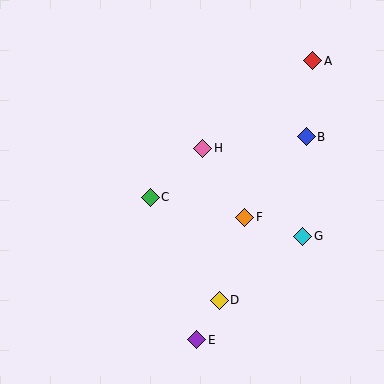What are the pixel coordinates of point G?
Point G is at (303, 236).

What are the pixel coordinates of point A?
Point A is at (313, 61).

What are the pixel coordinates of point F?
Point F is at (245, 217).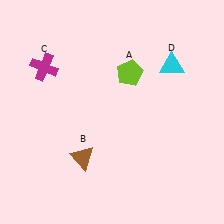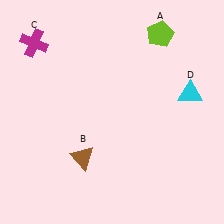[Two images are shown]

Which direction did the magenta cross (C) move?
The magenta cross (C) moved up.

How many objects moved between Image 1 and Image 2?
3 objects moved between the two images.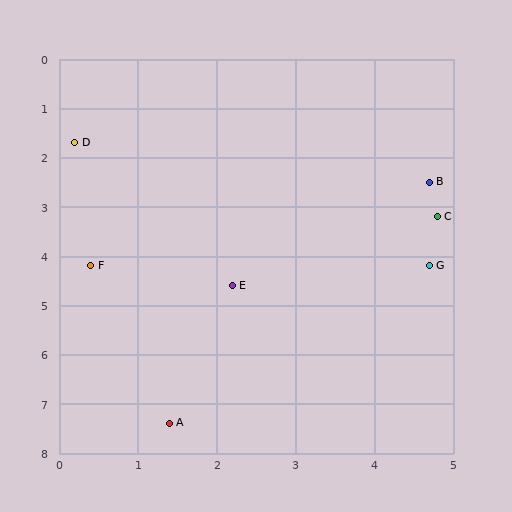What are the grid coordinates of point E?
Point E is at approximately (2.2, 4.6).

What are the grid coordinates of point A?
Point A is at approximately (1.4, 7.4).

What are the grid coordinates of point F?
Point F is at approximately (0.4, 4.2).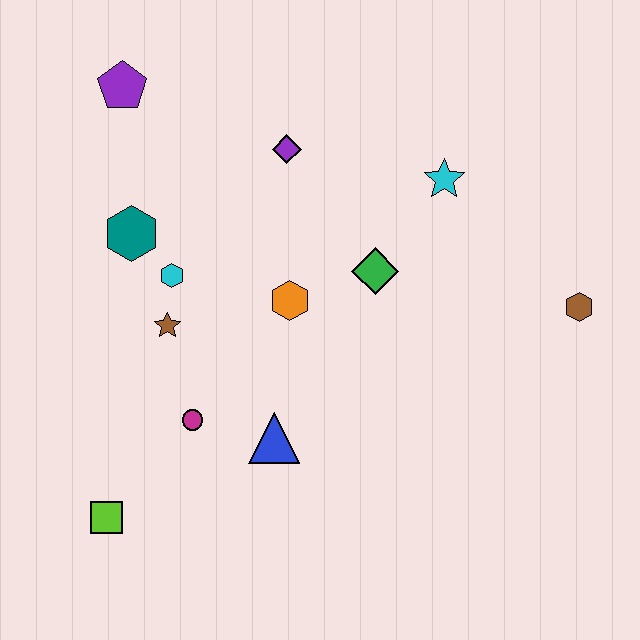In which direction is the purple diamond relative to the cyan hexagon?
The purple diamond is above the cyan hexagon.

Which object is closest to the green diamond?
The orange hexagon is closest to the green diamond.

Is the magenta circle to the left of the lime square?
No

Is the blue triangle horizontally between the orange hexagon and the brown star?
Yes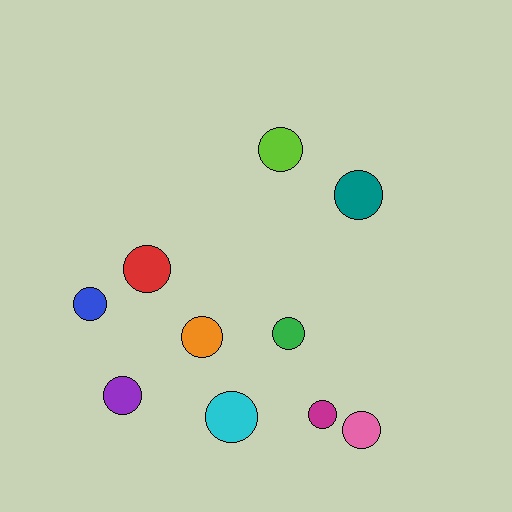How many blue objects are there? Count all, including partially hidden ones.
There is 1 blue object.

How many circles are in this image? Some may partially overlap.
There are 10 circles.